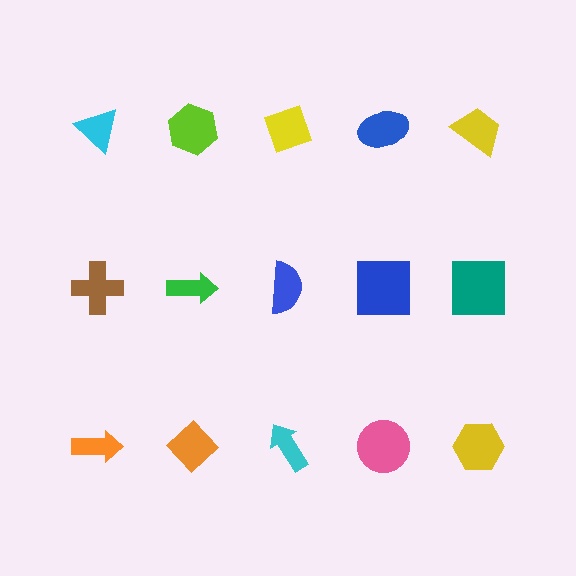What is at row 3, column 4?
A pink circle.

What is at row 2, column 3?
A blue semicircle.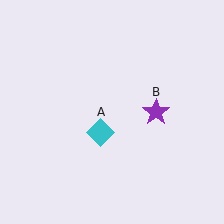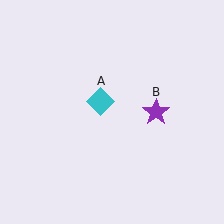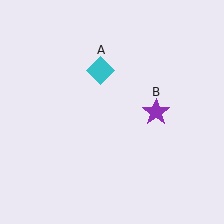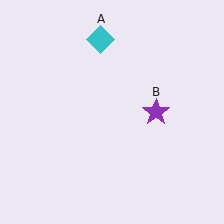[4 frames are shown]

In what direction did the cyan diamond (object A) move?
The cyan diamond (object A) moved up.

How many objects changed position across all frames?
1 object changed position: cyan diamond (object A).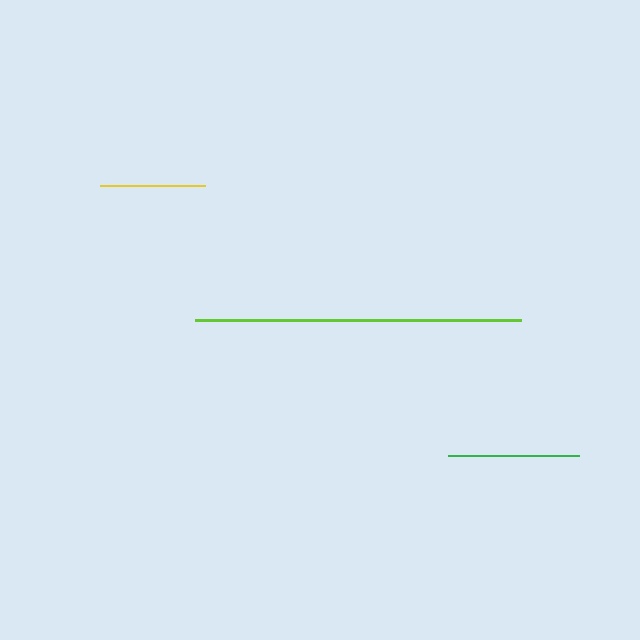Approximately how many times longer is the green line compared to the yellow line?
The green line is approximately 1.3 times the length of the yellow line.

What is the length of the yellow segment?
The yellow segment is approximately 105 pixels long.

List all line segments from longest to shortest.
From longest to shortest: lime, green, yellow.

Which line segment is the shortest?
The yellow line is the shortest at approximately 105 pixels.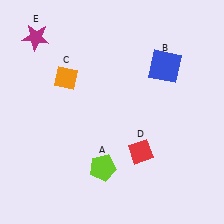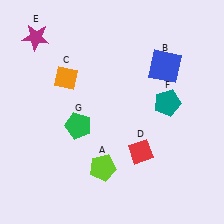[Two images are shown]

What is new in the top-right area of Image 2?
A teal pentagon (F) was added in the top-right area of Image 2.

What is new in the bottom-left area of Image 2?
A green pentagon (G) was added in the bottom-left area of Image 2.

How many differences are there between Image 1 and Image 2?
There are 2 differences between the two images.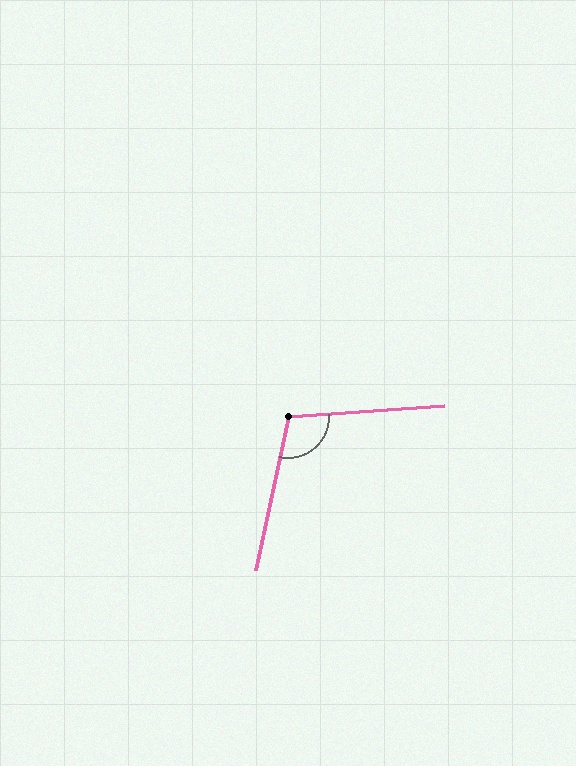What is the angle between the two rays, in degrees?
Approximately 106 degrees.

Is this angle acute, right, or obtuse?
It is obtuse.